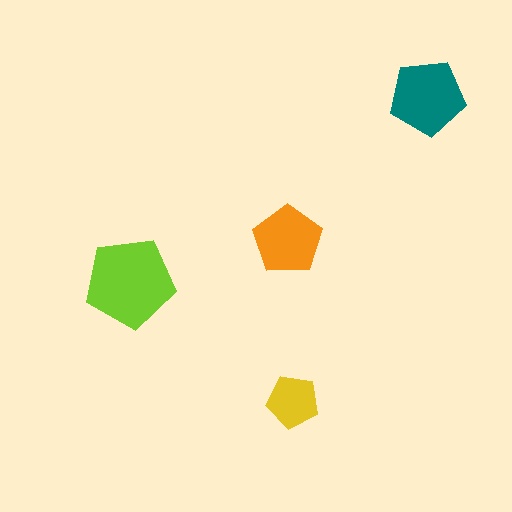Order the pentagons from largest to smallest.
the lime one, the teal one, the orange one, the yellow one.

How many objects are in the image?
There are 4 objects in the image.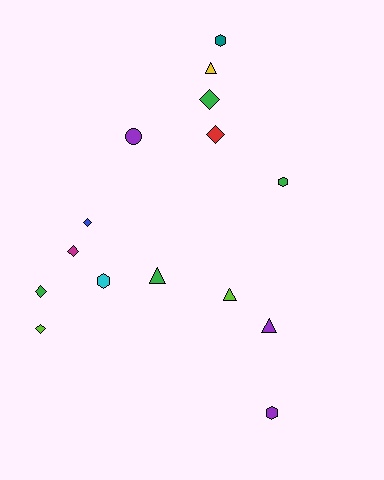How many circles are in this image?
There is 1 circle.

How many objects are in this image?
There are 15 objects.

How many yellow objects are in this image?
There is 1 yellow object.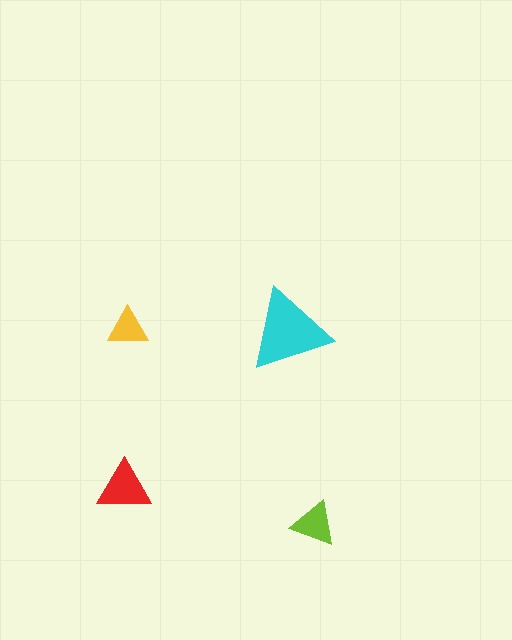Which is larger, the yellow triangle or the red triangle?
The red one.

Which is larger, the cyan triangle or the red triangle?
The cyan one.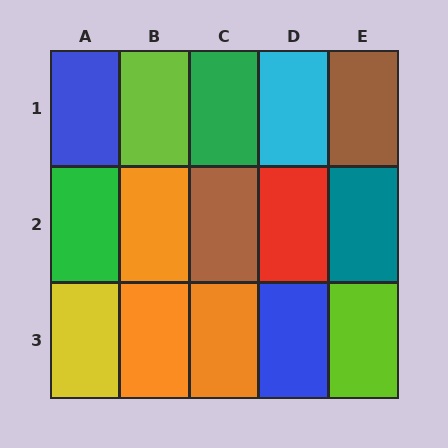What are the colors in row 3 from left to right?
Yellow, orange, orange, blue, lime.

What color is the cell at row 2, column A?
Green.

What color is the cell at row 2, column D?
Red.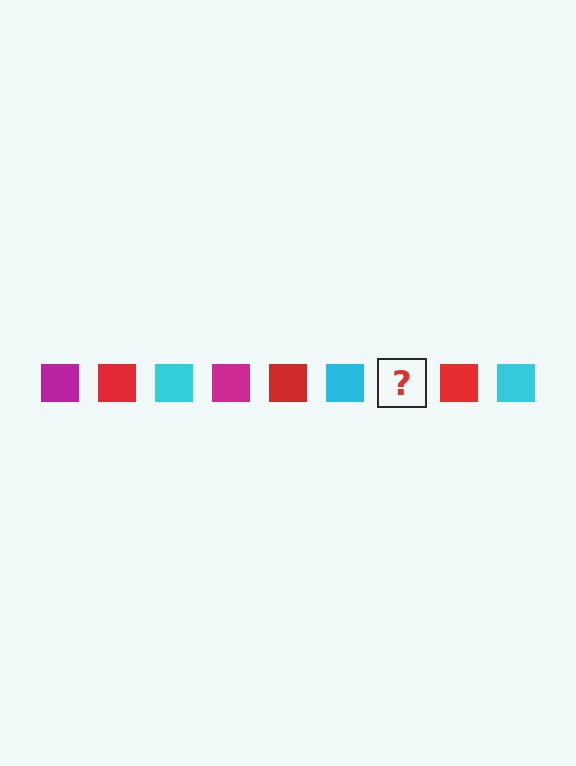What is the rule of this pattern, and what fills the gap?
The rule is that the pattern cycles through magenta, red, cyan squares. The gap should be filled with a magenta square.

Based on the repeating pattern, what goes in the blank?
The blank should be a magenta square.